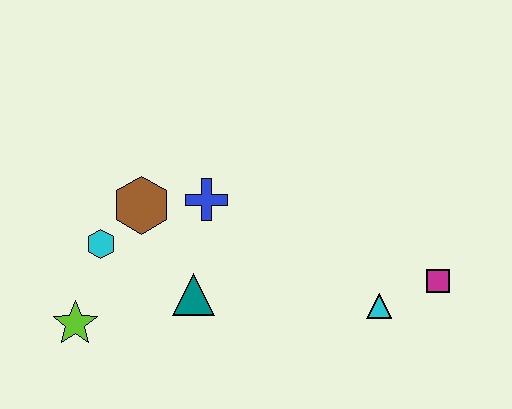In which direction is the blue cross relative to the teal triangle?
The blue cross is above the teal triangle.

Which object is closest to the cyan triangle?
The magenta square is closest to the cyan triangle.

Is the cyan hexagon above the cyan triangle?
Yes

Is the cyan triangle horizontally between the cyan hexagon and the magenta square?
Yes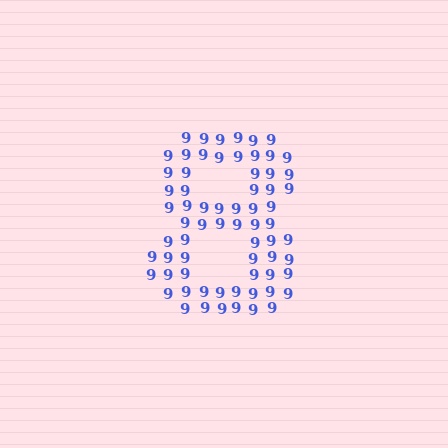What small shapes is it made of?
It is made of small digit 9's.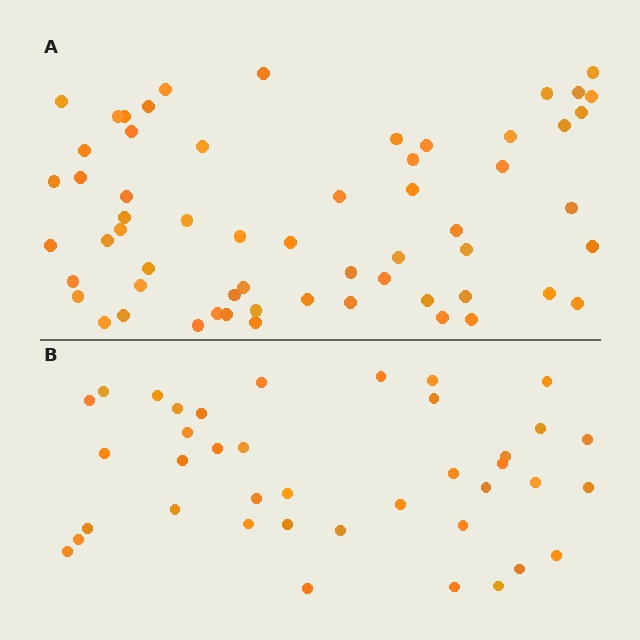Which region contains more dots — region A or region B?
Region A (the top region) has more dots.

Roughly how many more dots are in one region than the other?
Region A has approximately 20 more dots than region B.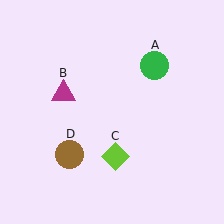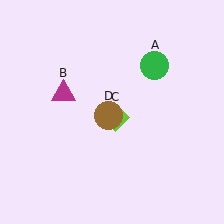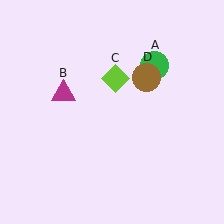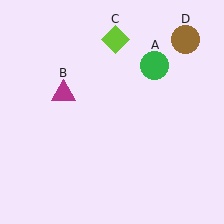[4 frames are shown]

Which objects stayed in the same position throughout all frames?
Green circle (object A) and magenta triangle (object B) remained stationary.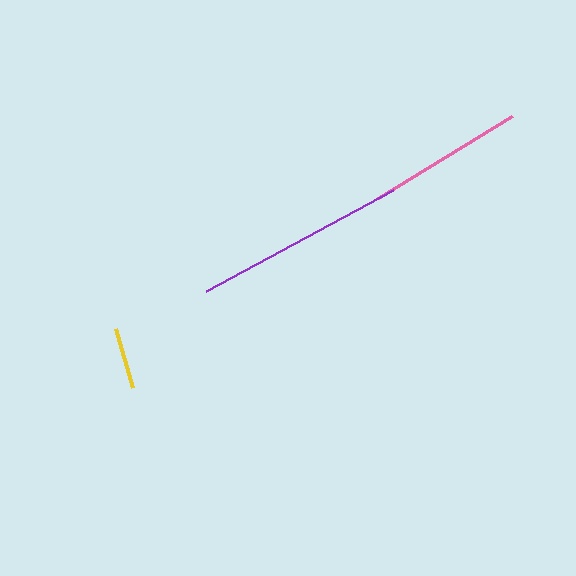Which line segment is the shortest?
The yellow line is the shortest at approximately 61 pixels.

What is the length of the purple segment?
The purple segment is approximately 213 pixels long.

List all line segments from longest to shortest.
From longest to shortest: purple, pink, yellow.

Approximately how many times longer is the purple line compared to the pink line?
The purple line is approximately 1.3 times the length of the pink line.